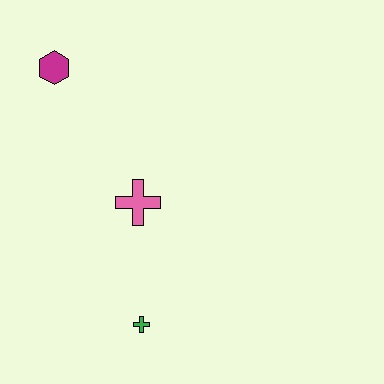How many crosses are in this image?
There are 2 crosses.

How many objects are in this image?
There are 3 objects.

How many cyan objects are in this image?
There are no cyan objects.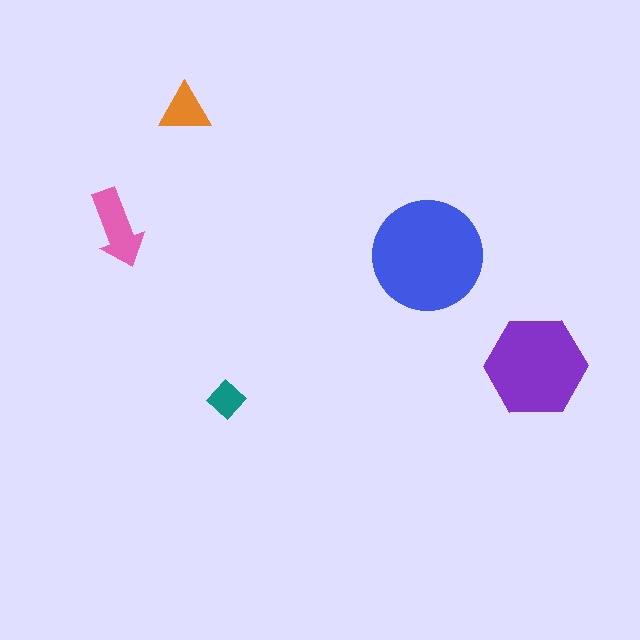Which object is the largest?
The blue circle.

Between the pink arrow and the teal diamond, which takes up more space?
The pink arrow.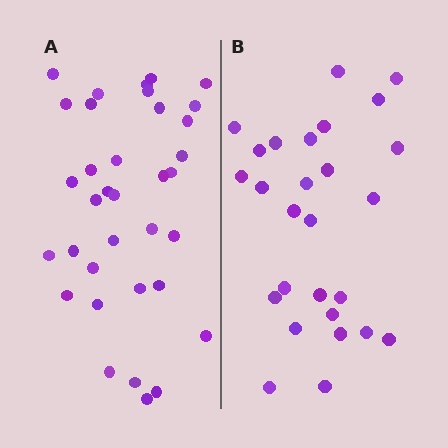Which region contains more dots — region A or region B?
Region A (the left region) has more dots.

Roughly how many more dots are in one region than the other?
Region A has roughly 8 or so more dots than region B.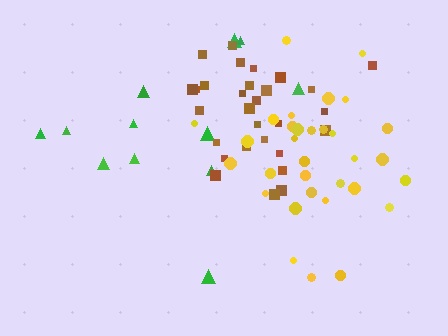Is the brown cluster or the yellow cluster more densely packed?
Brown.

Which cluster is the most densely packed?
Brown.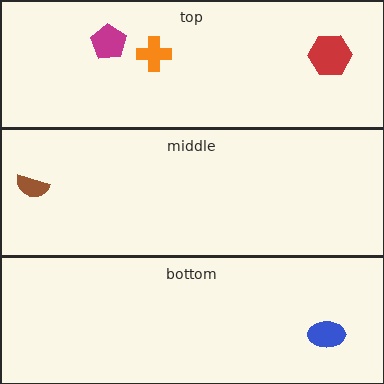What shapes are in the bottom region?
The blue ellipse.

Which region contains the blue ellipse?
The bottom region.